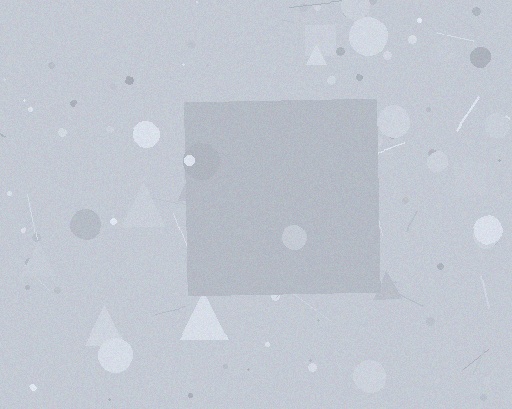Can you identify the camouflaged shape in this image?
The camouflaged shape is a square.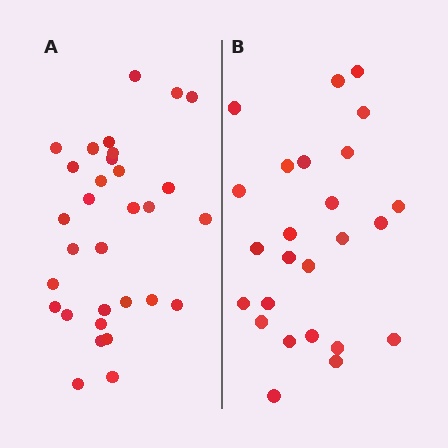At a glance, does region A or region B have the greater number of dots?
Region A (the left region) has more dots.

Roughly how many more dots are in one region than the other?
Region A has about 6 more dots than region B.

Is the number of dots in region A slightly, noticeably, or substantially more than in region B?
Region A has only slightly more — the two regions are fairly close. The ratio is roughly 1.2 to 1.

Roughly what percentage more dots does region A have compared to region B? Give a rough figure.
About 25% more.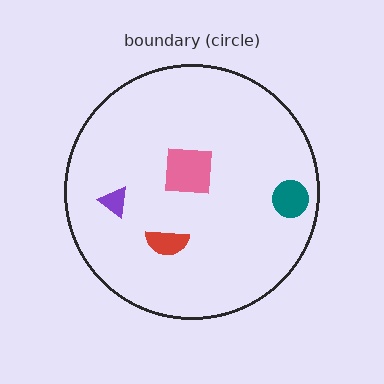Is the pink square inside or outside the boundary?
Inside.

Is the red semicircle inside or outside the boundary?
Inside.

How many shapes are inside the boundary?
4 inside, 0 outside.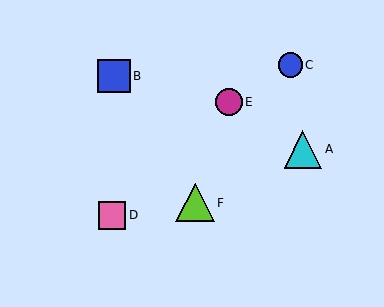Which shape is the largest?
The lime triangle (labeled F) is the largest.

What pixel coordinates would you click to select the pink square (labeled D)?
Click at (112, 215) to select the pink square D.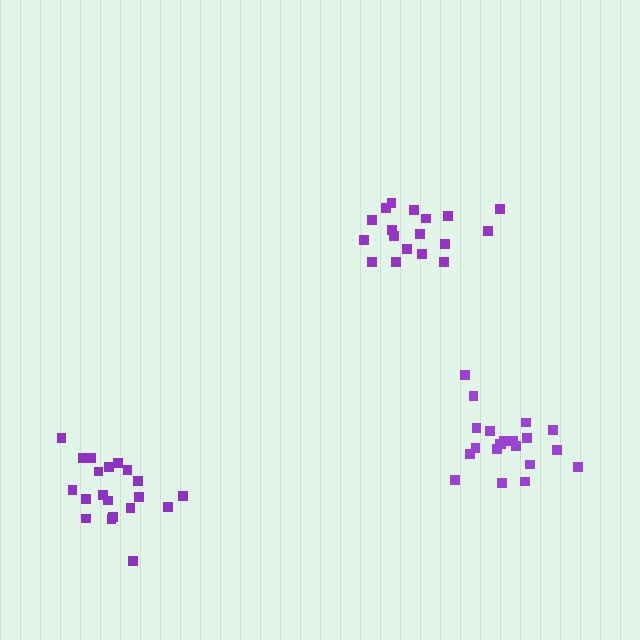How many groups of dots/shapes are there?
There are 3 groups.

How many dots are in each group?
Group 1: 21 dots, Group 2: 20 dots, Group 3: 18 dots (59 total).